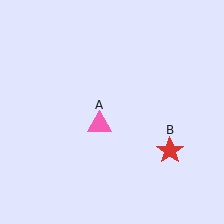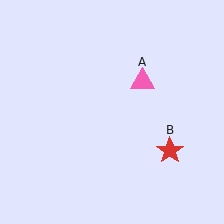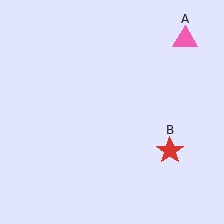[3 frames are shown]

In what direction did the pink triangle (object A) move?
The pink triangle (object A) moved up and to the right.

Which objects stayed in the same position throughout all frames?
Red star (object B) remained stationary.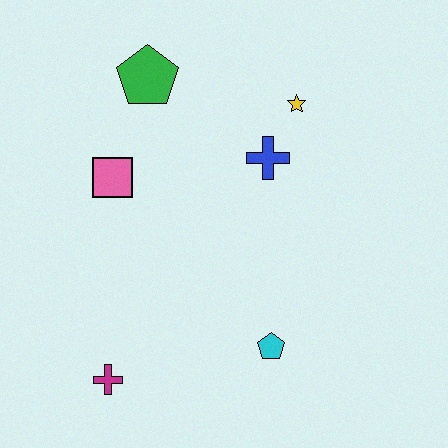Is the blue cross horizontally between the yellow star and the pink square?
Yes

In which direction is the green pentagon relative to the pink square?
The green pentagon is above the pink square.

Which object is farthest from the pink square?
The cyan pentagon is farthest from the pink square.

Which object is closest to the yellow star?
The blue cross is closest to the yellow star.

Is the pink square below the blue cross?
Yes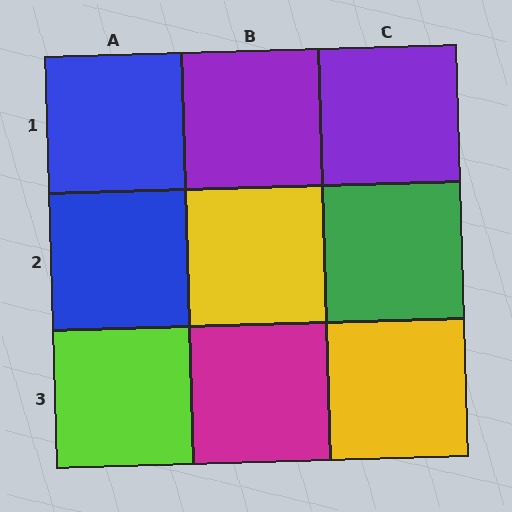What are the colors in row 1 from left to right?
Blue, purple, purple.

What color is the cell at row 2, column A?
Blue.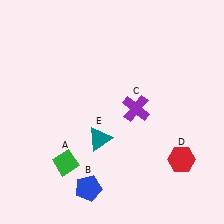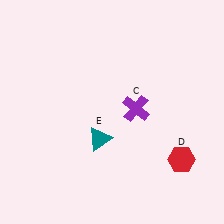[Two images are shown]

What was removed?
The green diamond (A), the blue pentagon (B) were removed in Image 2.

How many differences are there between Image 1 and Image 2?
There are 2 differences between the two images.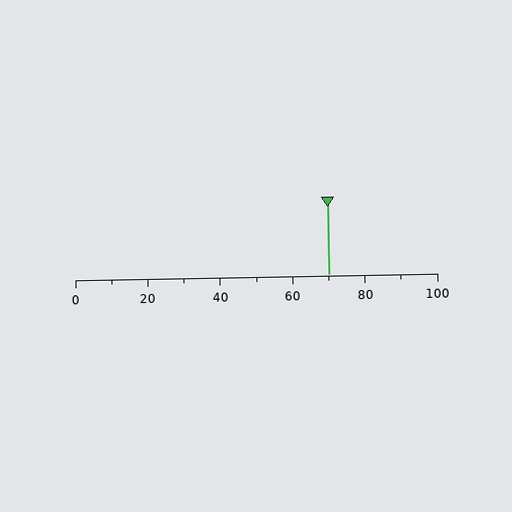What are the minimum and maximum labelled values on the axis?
The axis runs from 0 to 100.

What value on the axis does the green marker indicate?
The marker indicates approximately 70.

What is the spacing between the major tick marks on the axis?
The major ticks are spaced 20 apart.